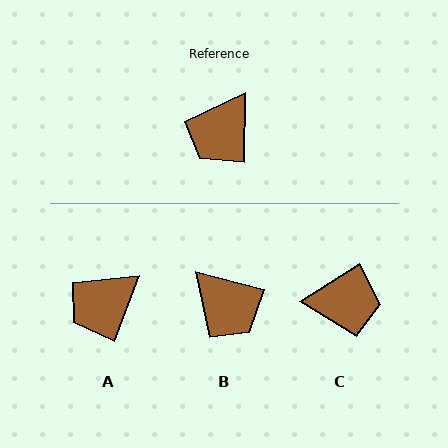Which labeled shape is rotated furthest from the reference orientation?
C, about 122 degrees away.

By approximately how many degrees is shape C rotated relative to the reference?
Approximately 122 degrees counter-clockwise.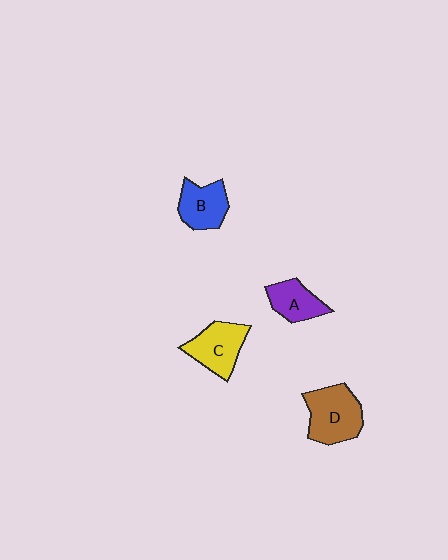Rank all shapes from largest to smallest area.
From largest to smallest: D (brown), C (yellow), B (blue), A (purple).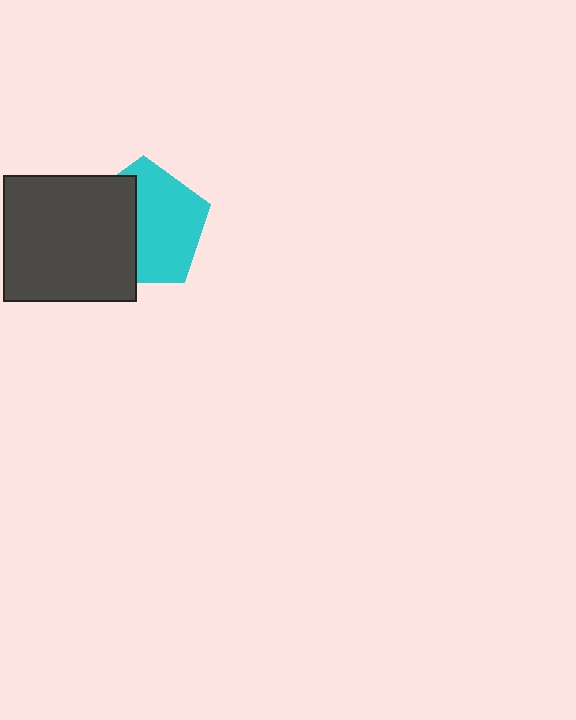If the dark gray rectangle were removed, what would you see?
You would see the complete cyan pentagon.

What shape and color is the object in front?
The object in front is a dark gray rectangle.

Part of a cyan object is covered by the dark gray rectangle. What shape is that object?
It is a pentagon.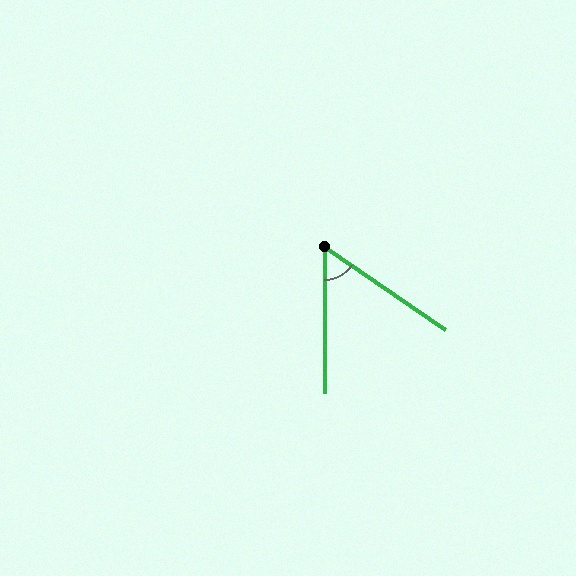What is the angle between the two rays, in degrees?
Approximately 55 degrees.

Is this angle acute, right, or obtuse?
It is acute.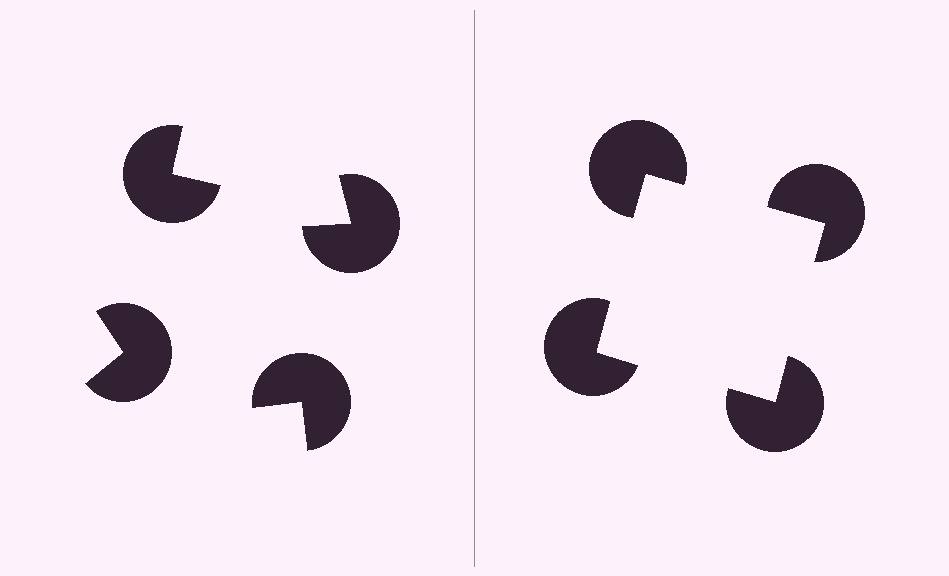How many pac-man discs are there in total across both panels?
8 — 4 on each side.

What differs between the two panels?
The pac-man discs are positioned identically on both sides; only the wedge orientations differ. On the right they align to a square; on the left they are misaligned.